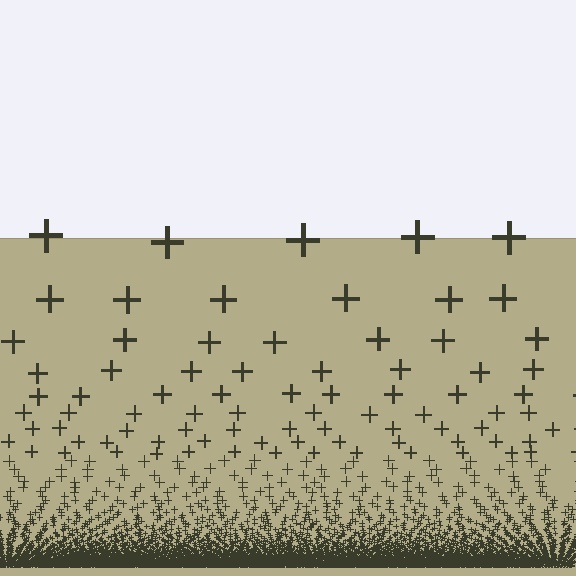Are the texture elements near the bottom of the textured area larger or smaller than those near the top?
Smaller. The gradient is inverted — elements near the bottom are smaller and denser.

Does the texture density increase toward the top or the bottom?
Density increases toward the bottom.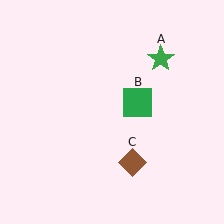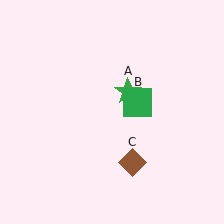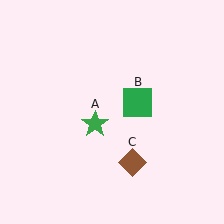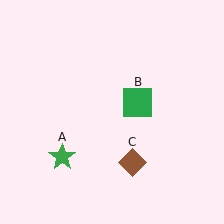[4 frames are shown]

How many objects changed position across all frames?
1 object changed position: green star (object A).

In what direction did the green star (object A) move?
The green star (object A) moved down and to the left.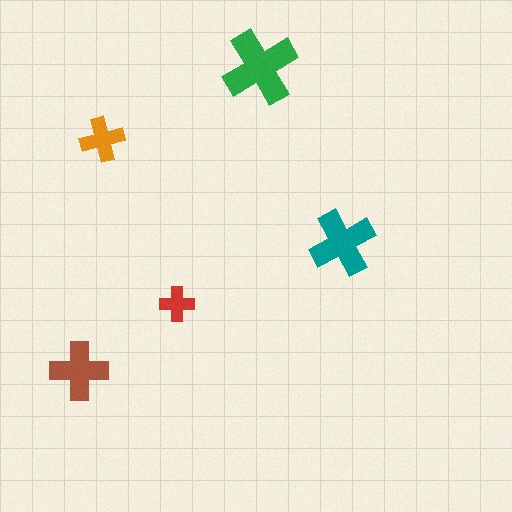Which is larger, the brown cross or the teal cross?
The teal one.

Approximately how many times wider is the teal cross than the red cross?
About 2 times wider.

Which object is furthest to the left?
The brown cross is leftmost.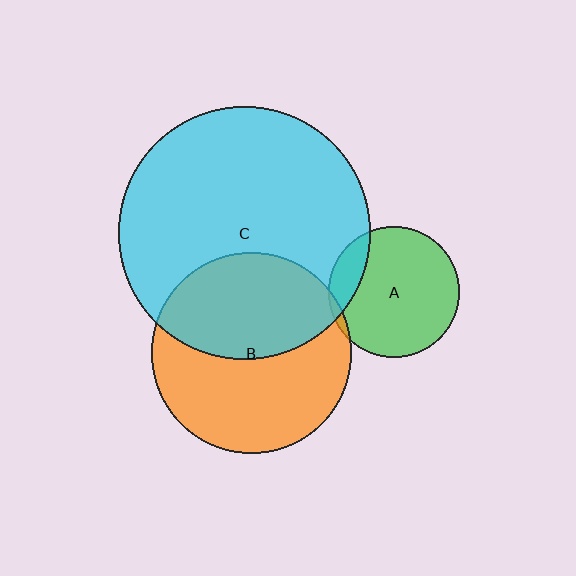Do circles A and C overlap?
Yes.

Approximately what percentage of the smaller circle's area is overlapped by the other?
Approximately 15%.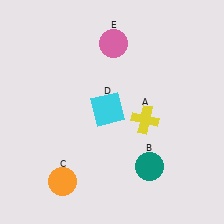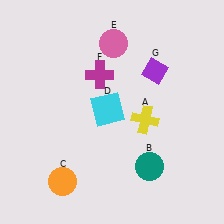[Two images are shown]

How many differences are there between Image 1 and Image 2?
There are 2 differences between the two images.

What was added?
A magenta cross (F), a purple diamond (G) were added in Image 2.